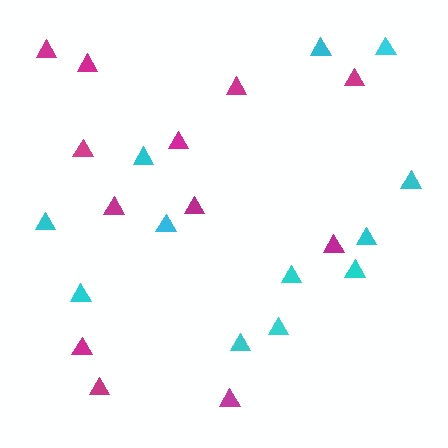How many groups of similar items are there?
There are 2 groups: one group of cyan triangles (12) and one group of magenta triangles (12).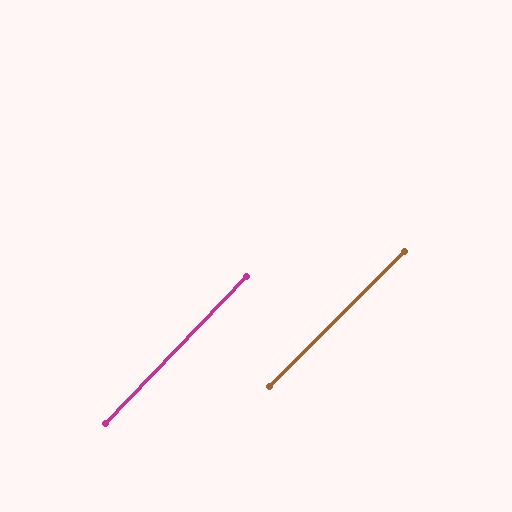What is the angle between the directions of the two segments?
Approximately 1 degree.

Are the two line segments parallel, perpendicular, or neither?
Parallel — their directions differ by only 1.2°.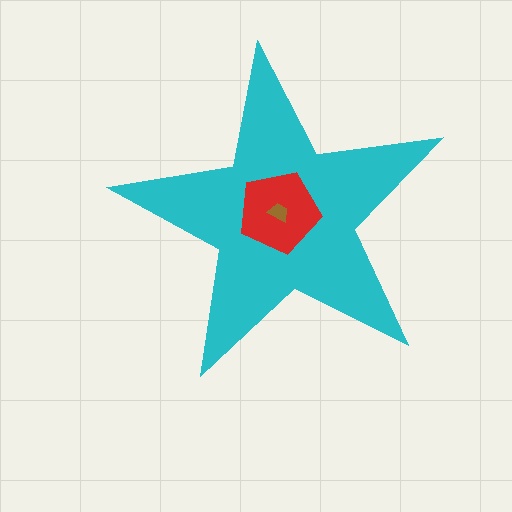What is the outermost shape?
The cyan star.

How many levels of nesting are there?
3.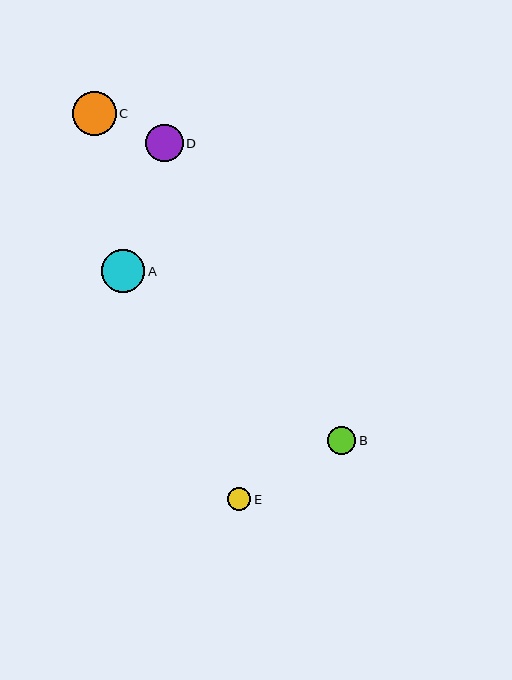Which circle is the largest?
Circle C is the largest with a size of approximately 44 pixels.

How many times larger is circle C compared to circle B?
Circle C is approximately 1.6 times the size of circle B.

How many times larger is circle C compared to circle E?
Circle C is approximately 1.9 times the size of circle E.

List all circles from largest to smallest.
From largest to smallest: C, A, D, B, E.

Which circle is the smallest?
Circle E is the smallest with a size of approximately 24 pixels.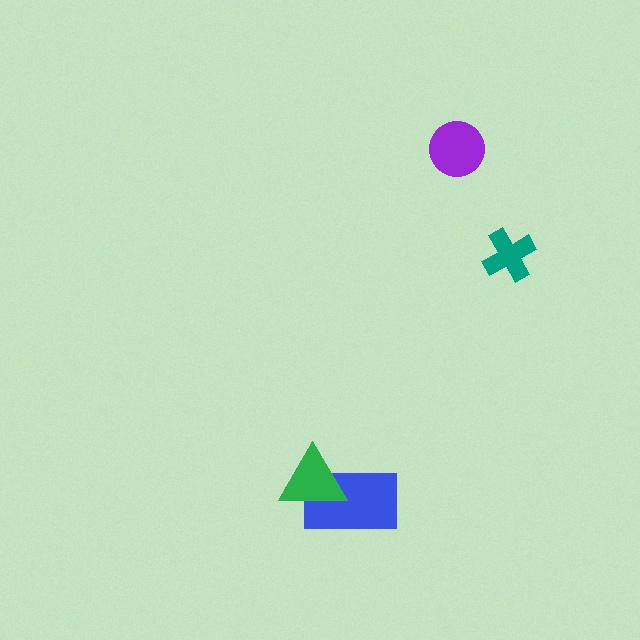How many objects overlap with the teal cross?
0 objects overlap with the teal cross.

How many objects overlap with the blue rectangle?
1 object overlaps with the blue rectangle.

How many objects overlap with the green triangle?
1 object overlaps with the green triangle.